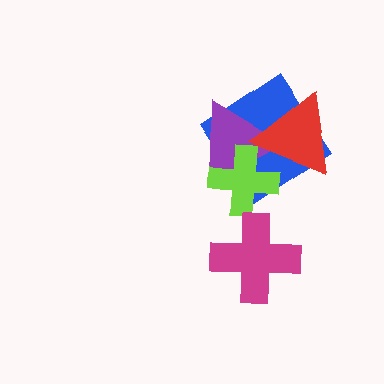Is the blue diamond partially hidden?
Yes, it is partially covered by another shape.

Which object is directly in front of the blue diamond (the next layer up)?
The purple triangle is directly in front of the blue diamond.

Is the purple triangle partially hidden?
Yes, it is partially covered by another shape.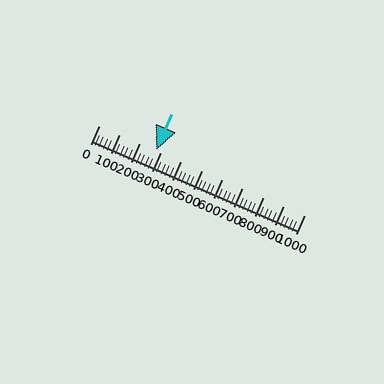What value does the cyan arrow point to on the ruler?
The cyan arrow points to approximately 280.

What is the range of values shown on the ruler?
The ruler shows values from 0 to 1000.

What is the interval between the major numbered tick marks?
The major tick marks are spaced 100 units apart.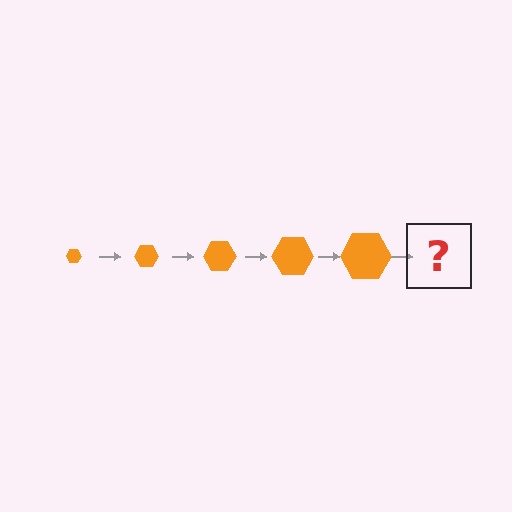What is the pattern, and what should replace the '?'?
The pattern is that the hexagon gets progressively larger each step. The '?' should be an orange hexagon, larger than the previous one.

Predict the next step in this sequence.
The next step is an orange hexagon, larger than the previous one.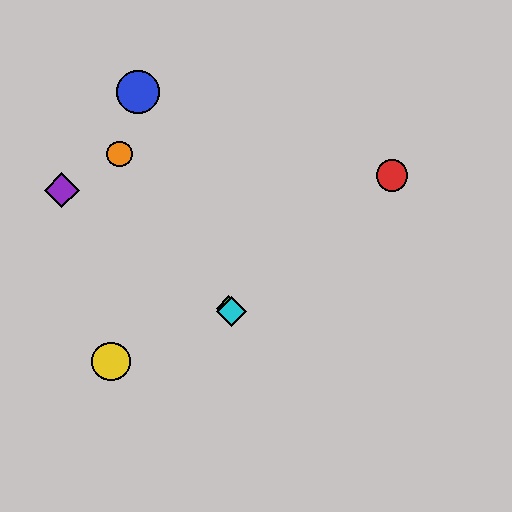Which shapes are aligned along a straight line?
The green diamond, the orange circle, the cyan diamond are aligned along a straight line.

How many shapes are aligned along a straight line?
3 shapes (the green diamond, the orange circle, the cyan diamond) are aligned along a straight line.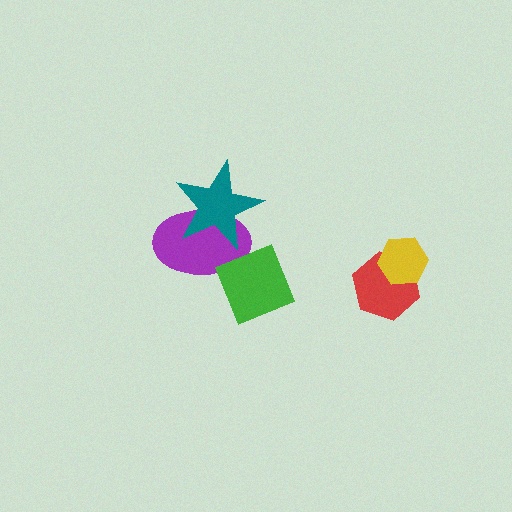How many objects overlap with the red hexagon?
1 object overlaps with the red hexagon.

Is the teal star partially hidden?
No, no other shape covers it.